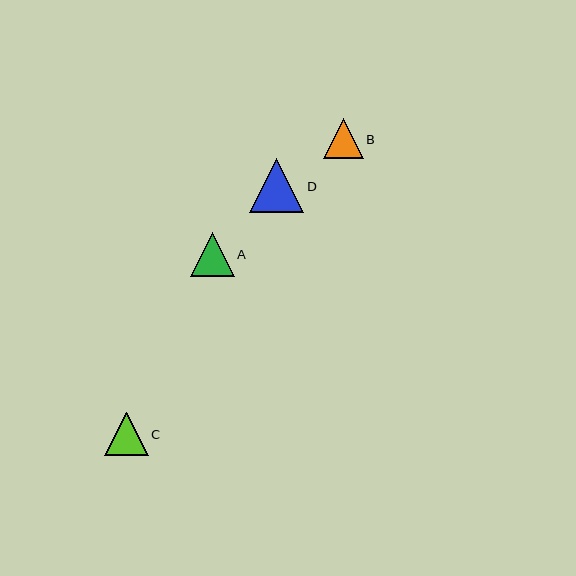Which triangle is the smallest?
Triangle B is the smallest with a size of approximately 40 pixels.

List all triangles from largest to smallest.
From largest to smallest: D, A, C, B.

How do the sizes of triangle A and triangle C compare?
Triangle A and triangle C are approximately the same size.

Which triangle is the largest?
Triangle D is the largest with a size of approximately 54 pixels.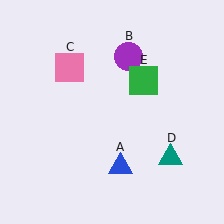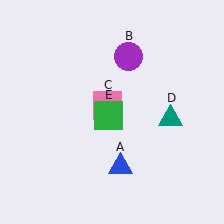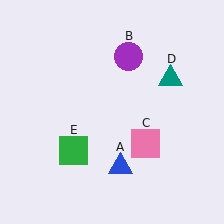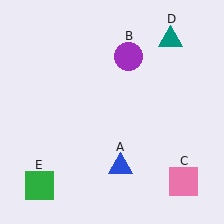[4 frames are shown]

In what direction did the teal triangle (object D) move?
The teal triangle (object D) moved up.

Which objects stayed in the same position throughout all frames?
Blue triangle (object A) and purple circle (object B) remained stationary.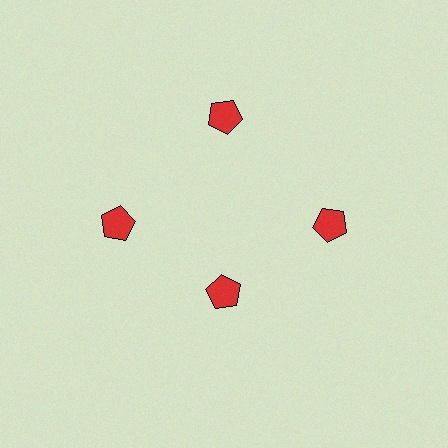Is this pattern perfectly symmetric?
No. The 4 red pentagons are arranged in a ring, but one element near the 6 o'clock position is pulled inward toward the center, breaking the 4-fold rotational symmetry.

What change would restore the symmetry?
The symmetry would be restored by moving it outward, back onto the ring so that all 4 pentagons sit at equal angles and equal distance from the center.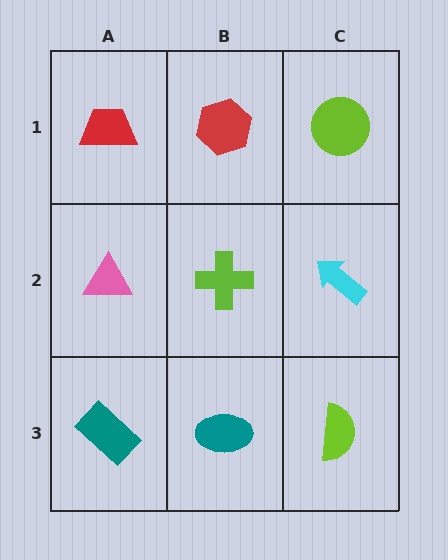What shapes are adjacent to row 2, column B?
A red hexagon (row 1, column B), a teal ellipse (row 3, column B), a pink triangle (row 2, column A), a cyan arrow (row 2, column C).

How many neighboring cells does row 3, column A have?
2.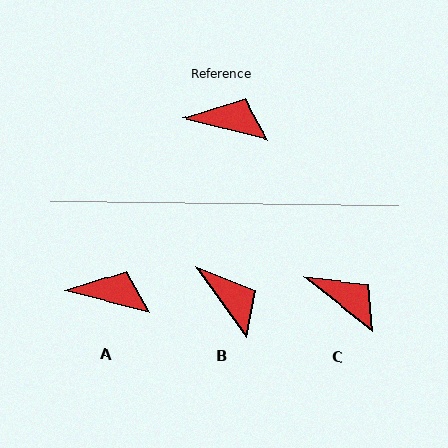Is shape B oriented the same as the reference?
No, it is off by about 40 degrees.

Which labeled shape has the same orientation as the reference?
A.